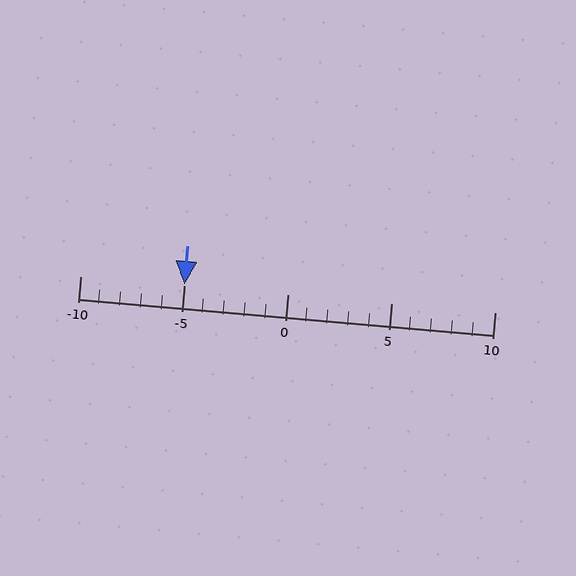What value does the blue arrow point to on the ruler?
The blue arrow points to approximately -5.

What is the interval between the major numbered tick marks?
The major tick marks are spaced 5 units apart.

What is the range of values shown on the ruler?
The ruler shows values from -10 to 10.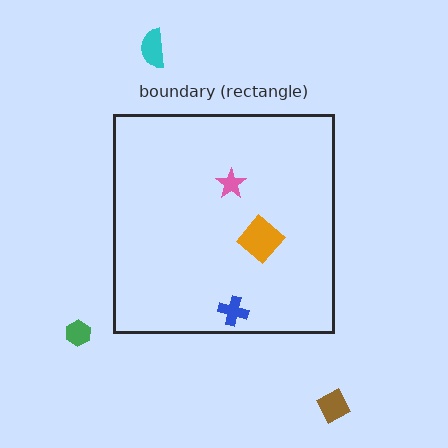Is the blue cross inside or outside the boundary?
Inside.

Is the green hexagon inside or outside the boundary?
Outside.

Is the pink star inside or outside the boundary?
Inside.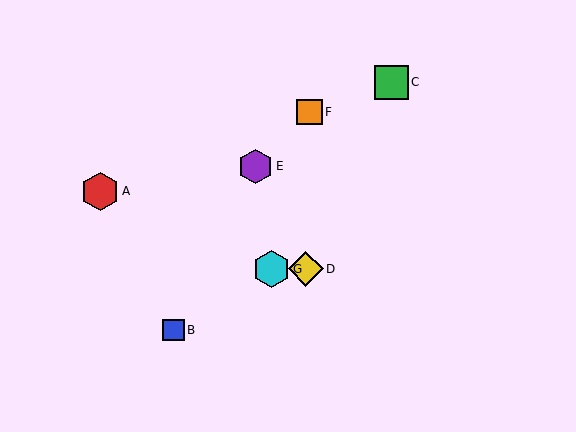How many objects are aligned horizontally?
2 objects (D, G) are aligned horizontally.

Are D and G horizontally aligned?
Yes, both are at y≈269.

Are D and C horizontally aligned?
No, D is at y≈269 and C is at y≈82.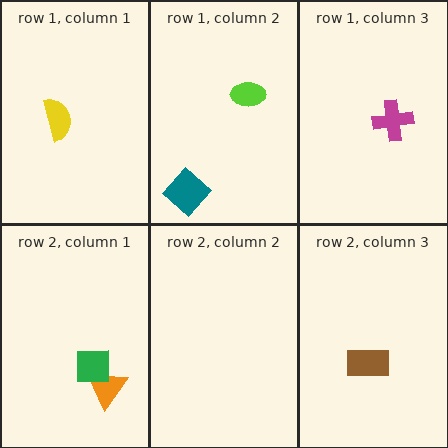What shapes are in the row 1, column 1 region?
The yellow semicircle.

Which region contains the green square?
The row 2, column 1 region.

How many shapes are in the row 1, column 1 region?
1.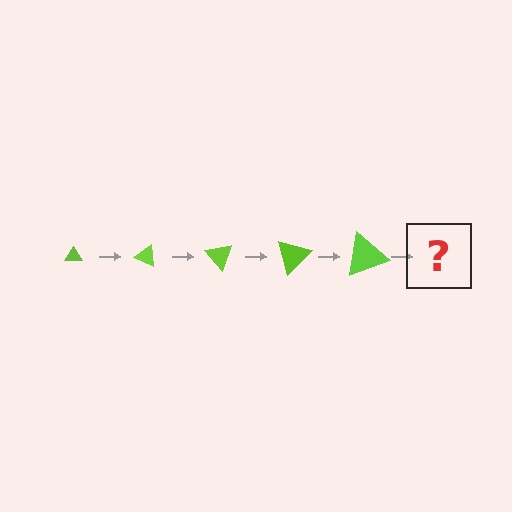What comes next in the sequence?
The next element should be a triangle, larger than the previous one and rotated 125 degrees from the start.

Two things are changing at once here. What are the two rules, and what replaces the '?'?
The two rules are that the triangle grows larger each step and it rotates 25 degrees each step. The '?' should be a triangle, larger than the previous one and rotated 125 degrees from the start.